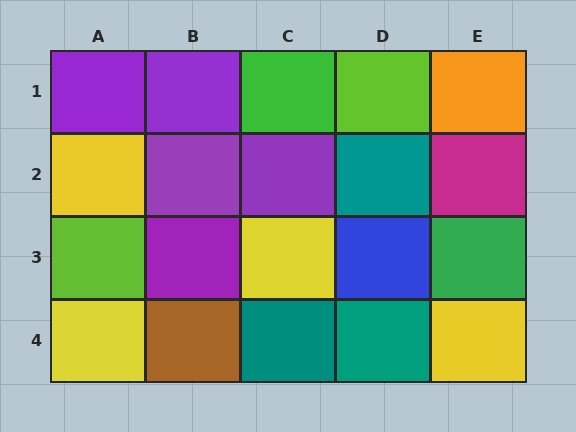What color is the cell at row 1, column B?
Purple.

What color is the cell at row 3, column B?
Purple.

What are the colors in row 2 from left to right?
Yellow, purple, purple, teal, magenta.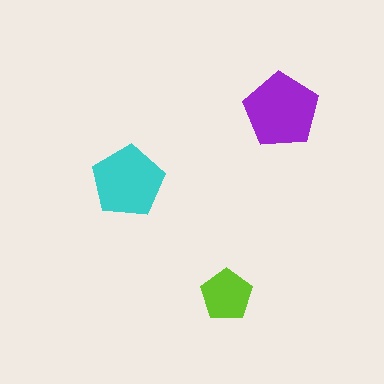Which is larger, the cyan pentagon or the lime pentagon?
The cyan one.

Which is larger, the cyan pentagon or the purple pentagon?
The purple one.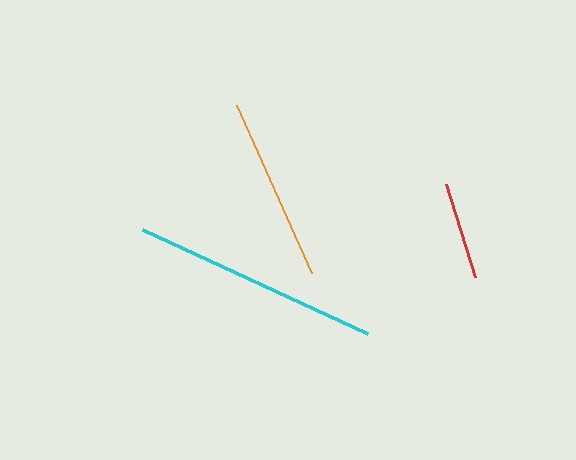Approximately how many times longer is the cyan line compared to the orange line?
The cyan line is approximately 1.3 times the length of the orange line.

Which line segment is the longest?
The cyan line is the longest at approximately 248 pixels.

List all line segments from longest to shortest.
From longest to shortest: cyan, orange, red.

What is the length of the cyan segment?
The cyan segment is approximately 248 pixels long.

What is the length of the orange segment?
The orange segment is approximately 184 pixels long.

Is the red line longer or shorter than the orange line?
The orange line is longer than the red line.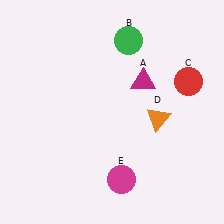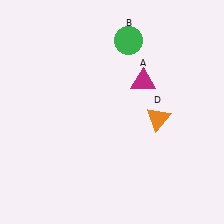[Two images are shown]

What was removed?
The red circle (C), the magenta circle (E) were removed in Image 2.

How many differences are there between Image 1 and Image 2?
There are 2 differences between the two images.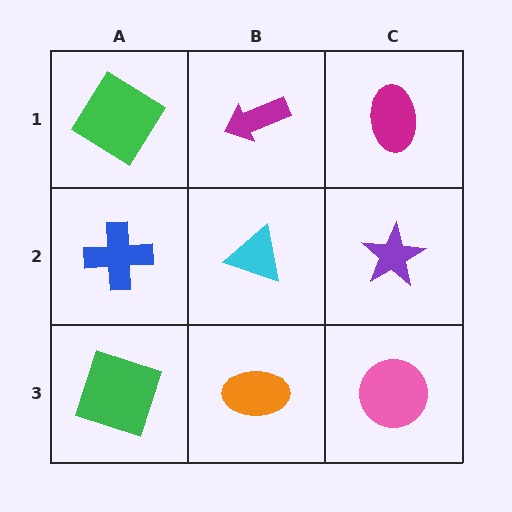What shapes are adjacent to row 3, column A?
A blue cross (row 2, column A), an orange ellipse (row 3, column B).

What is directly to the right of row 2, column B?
A purple star.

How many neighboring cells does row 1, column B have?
3.